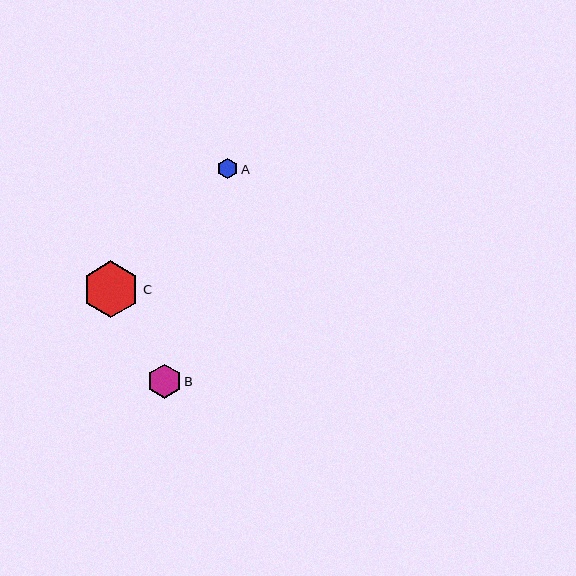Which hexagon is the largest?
Hexagon C is the largest with a size of approximately 57 pixels.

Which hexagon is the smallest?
Hexagon A is the smallest with a size of approximately 21 pixels.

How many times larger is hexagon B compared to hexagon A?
Hexagon B is approximately 1.6 times the size of hexagon A.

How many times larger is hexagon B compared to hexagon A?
Hexagon B is approximately 1.6 times the size of hexagon A.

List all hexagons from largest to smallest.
From largest to smallest: C, B, A.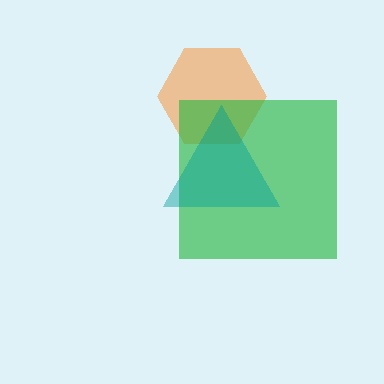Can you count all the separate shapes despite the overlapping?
Yes, there are 3 separate shapes.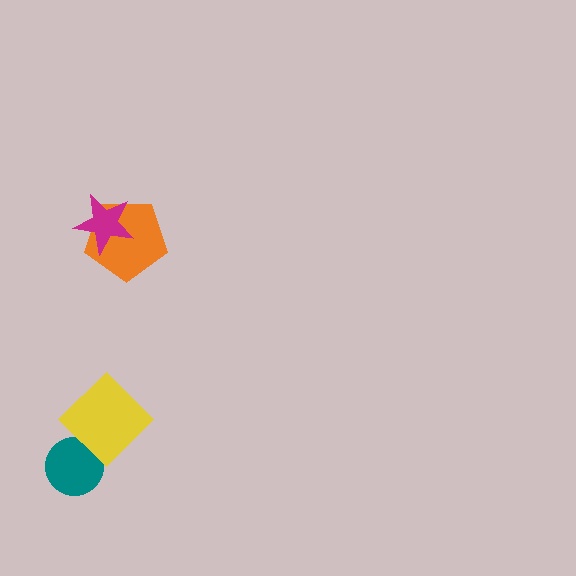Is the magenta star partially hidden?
No, no other shape covers it.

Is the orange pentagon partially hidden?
Yes, it is partially covered by another shape.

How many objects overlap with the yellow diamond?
1 object overlaps with the yellow diamond.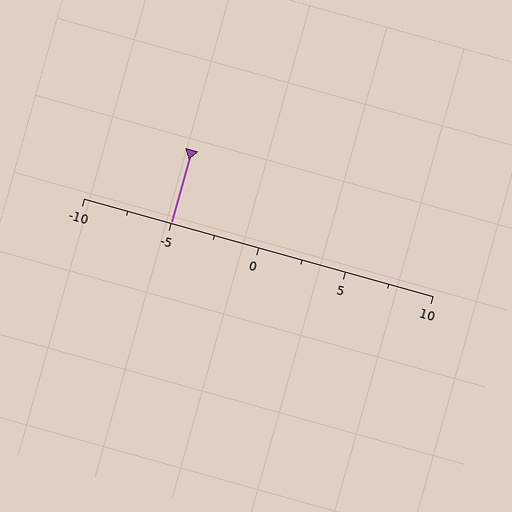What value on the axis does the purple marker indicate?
The marker indicates approximately -5.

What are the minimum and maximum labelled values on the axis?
The axis runs from -10 to 10.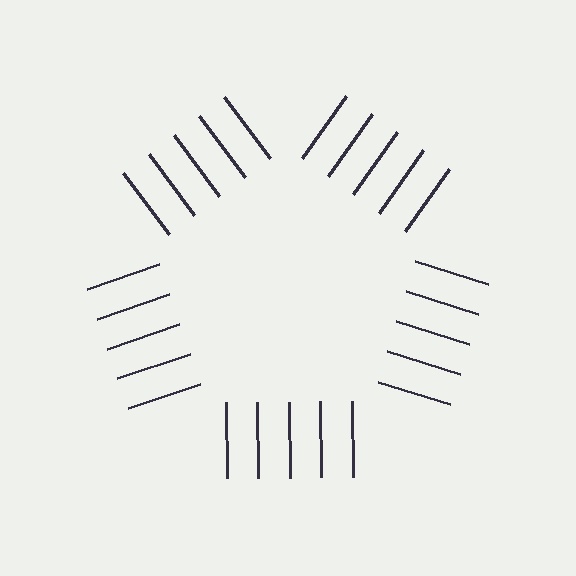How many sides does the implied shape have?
5 sides — the line-ends trace a pentagon.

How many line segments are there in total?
25 — 5 along each of the 5 edges.